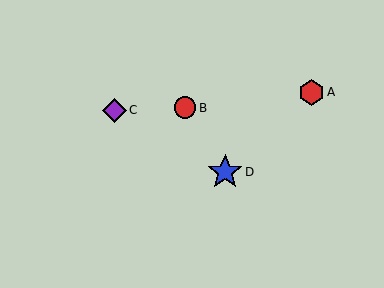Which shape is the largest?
The blue star (labeled D) is the largest.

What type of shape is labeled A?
Shape A is a red hexagon.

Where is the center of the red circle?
The center of the red circle is at (185, 108).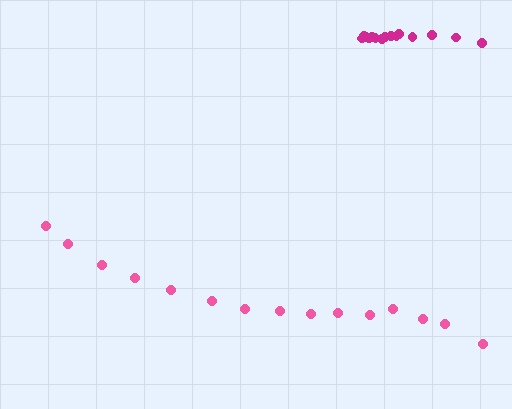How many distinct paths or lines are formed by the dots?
There are 2 distinct paths.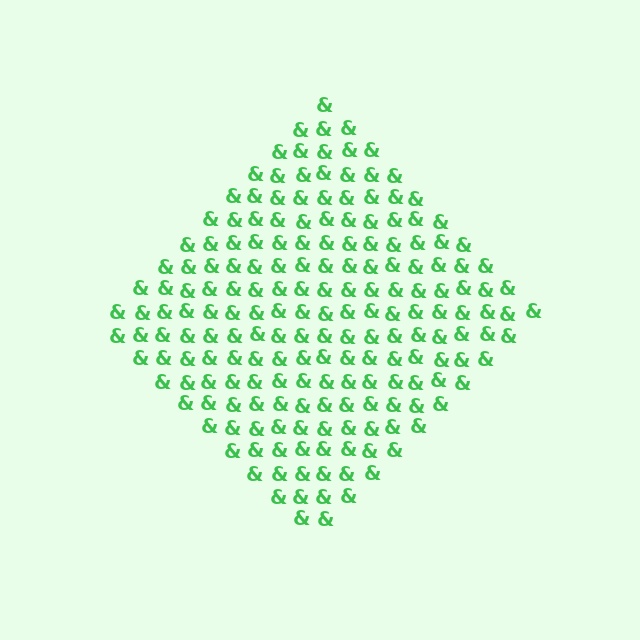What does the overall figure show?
The overall figure shows a diamond.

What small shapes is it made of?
It is made of small ampersands.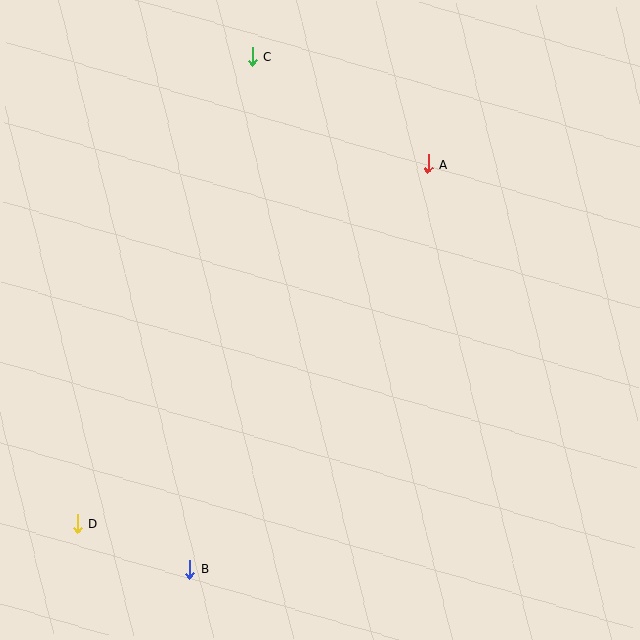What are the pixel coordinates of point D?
Point D is at (77, 524).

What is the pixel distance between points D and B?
The distance between D and B is 122 pixels.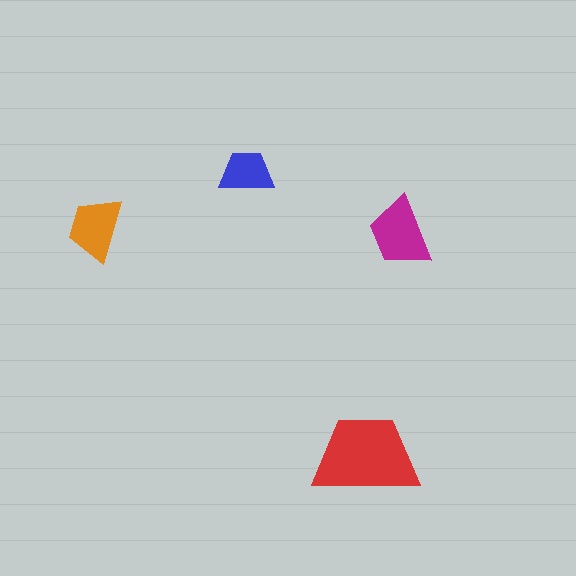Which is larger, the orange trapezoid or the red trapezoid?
The red one.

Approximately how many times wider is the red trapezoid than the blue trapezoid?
About 2 times wider.